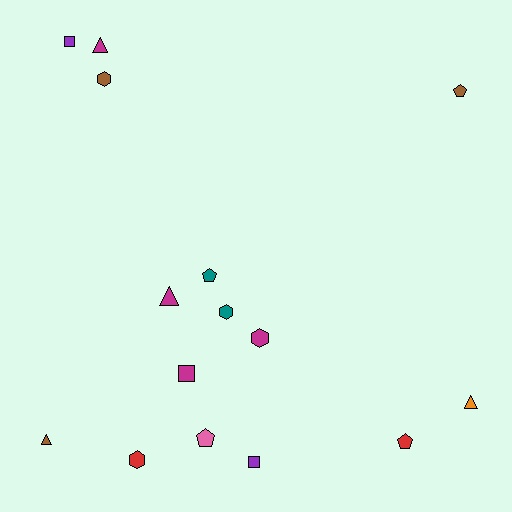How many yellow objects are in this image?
There are no yellow objects.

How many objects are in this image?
There are 15 objects.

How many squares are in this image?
There are 3 squares.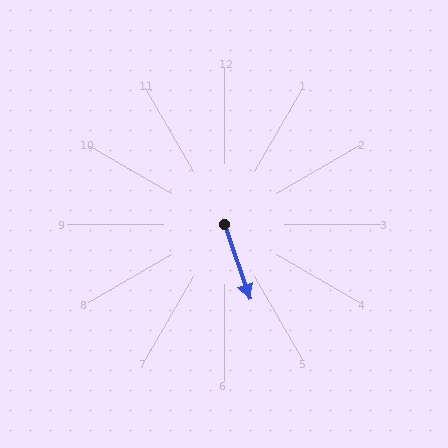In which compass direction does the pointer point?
South.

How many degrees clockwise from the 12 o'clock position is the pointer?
Approximately 161 degrees.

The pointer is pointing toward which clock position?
Roughly 5 o'clock.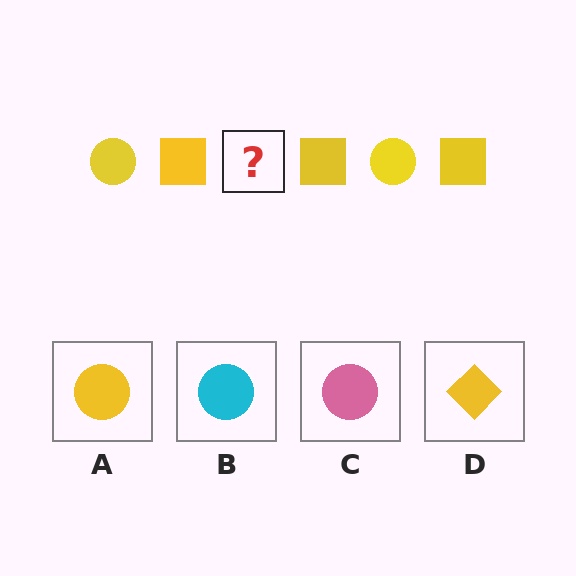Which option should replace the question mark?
Option A.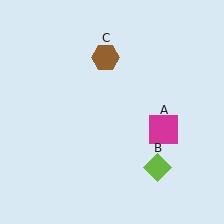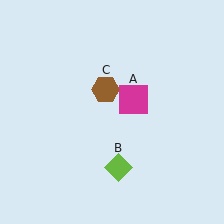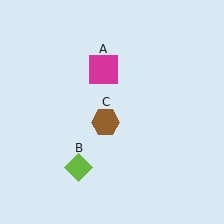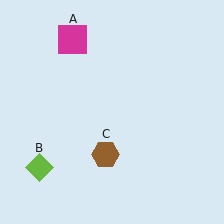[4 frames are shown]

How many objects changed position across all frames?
3 objects changed position: magenta square (object A), lime diamond (object B), brown hexagon (object C).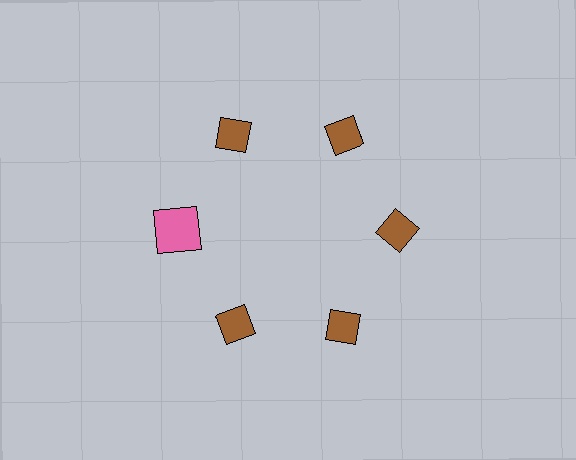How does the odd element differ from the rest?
It differs in both color (pink instead of brown) and shape (square instead of diamond).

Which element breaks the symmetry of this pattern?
The pink square at roughly the 9 o'clock position breaks the symmetry. All other shapes are brown diamonds.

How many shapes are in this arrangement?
There are 6 shapes arranged in a ring pattern.